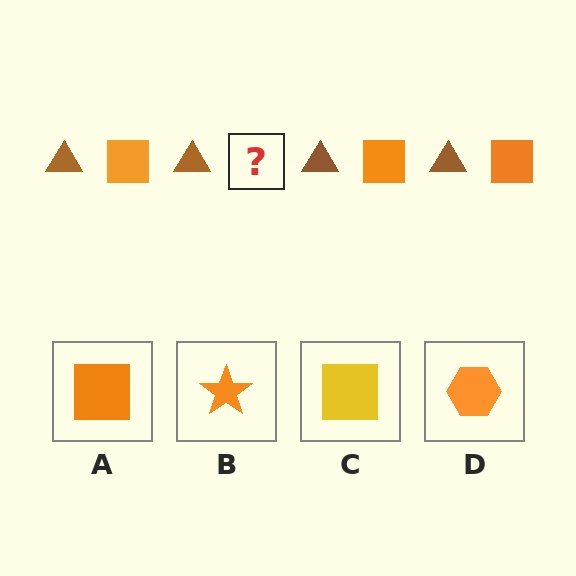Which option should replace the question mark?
Option A.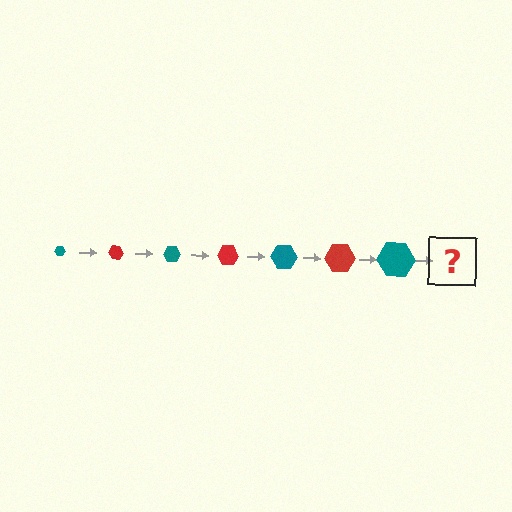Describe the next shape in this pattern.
It should be a red hexagon, larger than the previous one.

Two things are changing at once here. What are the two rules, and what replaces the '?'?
The two rules are that the hexagon grows larger each step and the color cycles through teal and red. The '?' should be a red hexagon, larger than the previous one.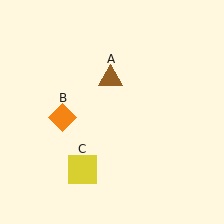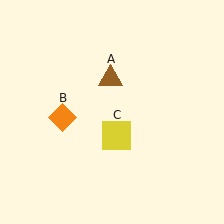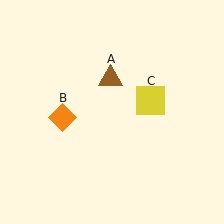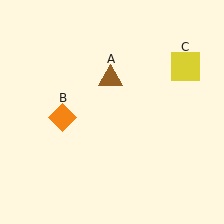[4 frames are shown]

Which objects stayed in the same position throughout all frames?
Brown triangle (object A) and orange diamond (object B) remained stationary.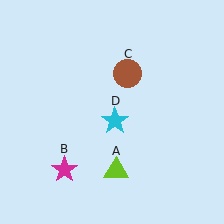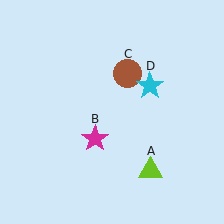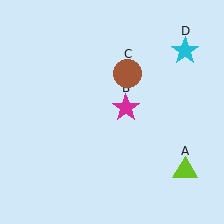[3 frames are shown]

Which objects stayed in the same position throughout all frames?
Brown circle (object C) remained stationary.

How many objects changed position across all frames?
3 objects changed position: lime triangle (object A), magenta star (object B), cyan star (object D).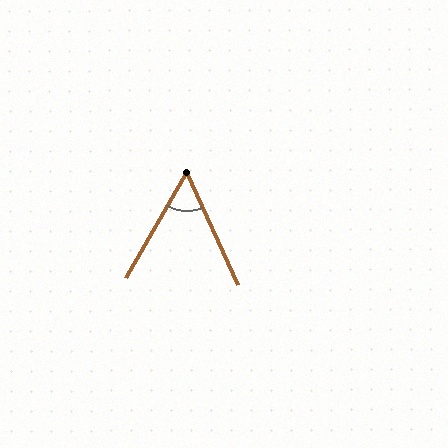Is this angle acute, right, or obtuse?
It is acute.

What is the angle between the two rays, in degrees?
Approximately 54 degrees.